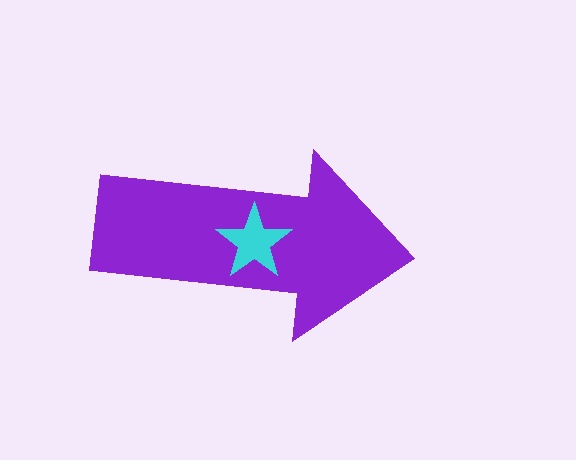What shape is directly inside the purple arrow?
The cyan star.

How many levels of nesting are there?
2.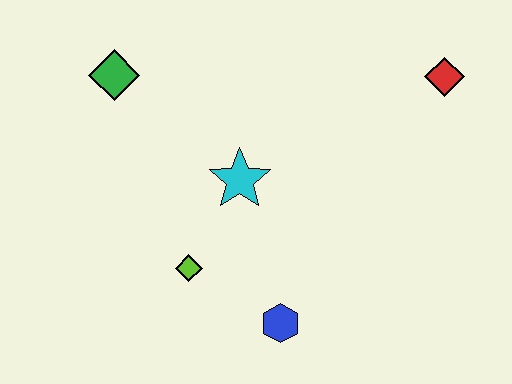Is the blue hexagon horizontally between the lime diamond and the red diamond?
Yes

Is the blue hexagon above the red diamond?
No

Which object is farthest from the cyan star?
The red diamond is farthest from the cyan star.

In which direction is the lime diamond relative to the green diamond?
The lime diamond is below the green diamond.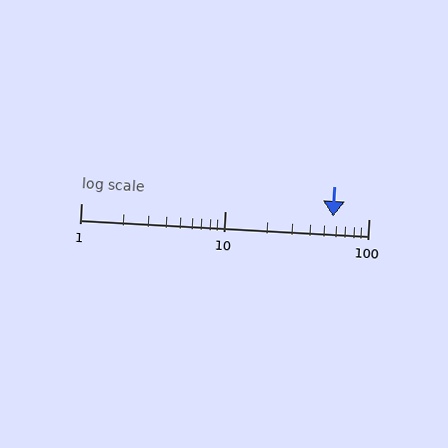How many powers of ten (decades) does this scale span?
The scale spans 2 decades, from 1 to 100.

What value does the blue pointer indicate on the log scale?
The pointer indicates approximately 57.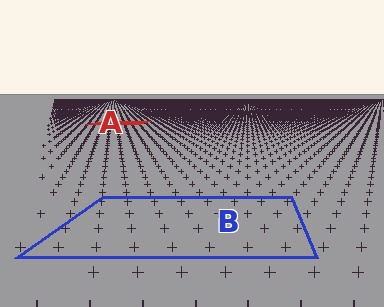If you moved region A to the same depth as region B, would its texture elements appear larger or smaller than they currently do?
They would appear larger. At a closer depth, the same texture elements are projected at a bigger on-screen size.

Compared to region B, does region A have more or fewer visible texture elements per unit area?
Region A has more texture elements per unit area — they are packed more densely because it is farther away.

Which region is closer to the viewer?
Region B is closer. The texture elements there are larger and more spread out.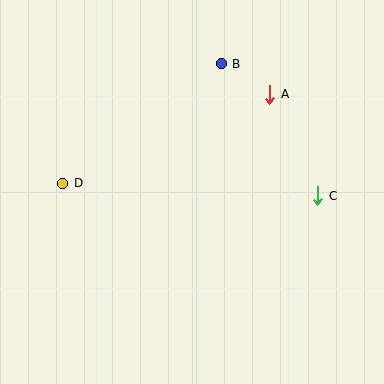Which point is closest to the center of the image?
Point A at (269, 95) is closest to the center.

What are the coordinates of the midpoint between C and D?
The midpoint between C and D is at (190, 189).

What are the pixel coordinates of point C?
Point C is at (318, 196).